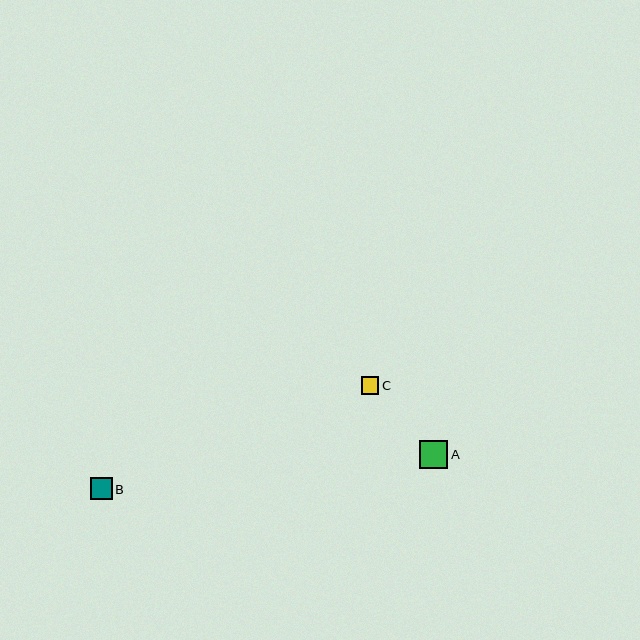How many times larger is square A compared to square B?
Square A is approximately 1.2 times the size of square B.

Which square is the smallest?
Square C is the smallest with a size of approximately 18 pixels.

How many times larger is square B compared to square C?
Square B is approximately 1.3 times the size of square C.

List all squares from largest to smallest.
From largest to smallest: A, B, C.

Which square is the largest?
Square A is the largest with a size of approximately 28 pixels.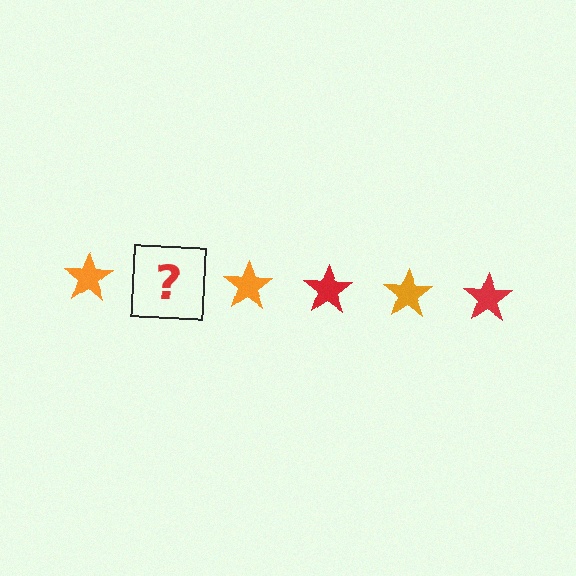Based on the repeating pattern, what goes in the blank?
The blank should be a red star.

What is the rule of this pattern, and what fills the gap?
The rule is that the pattern cycles through orange, red stars. The gap should be filled with a red star.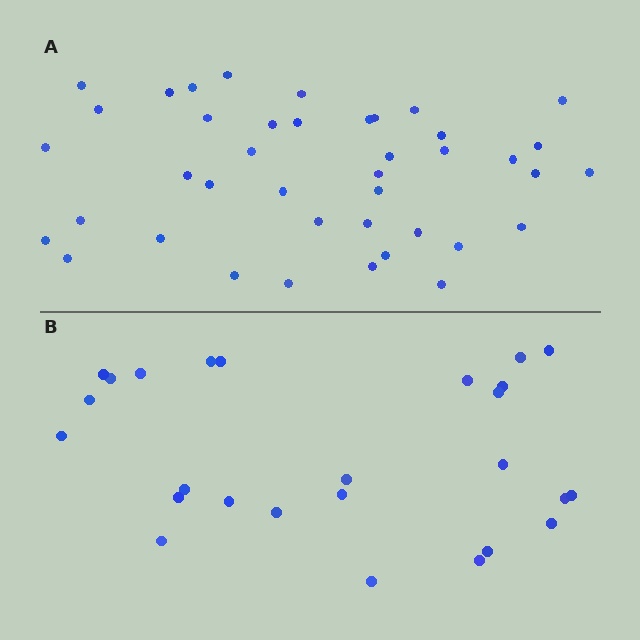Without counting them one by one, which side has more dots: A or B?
Region A (the top region) has more dots.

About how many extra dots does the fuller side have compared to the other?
Region A has approximately 15 more dots than region B.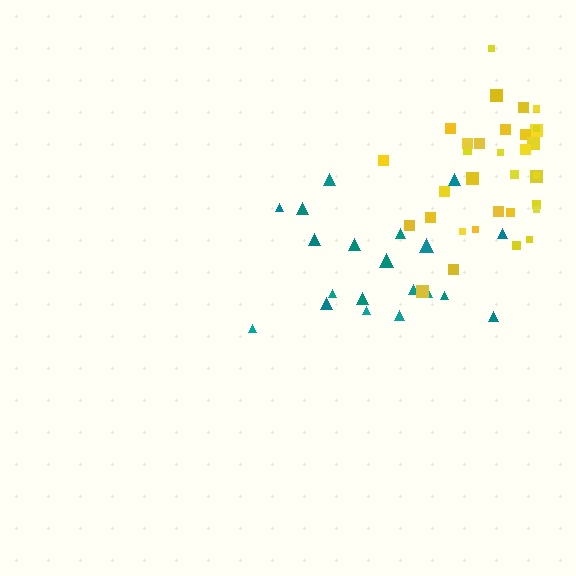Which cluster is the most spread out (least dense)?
Teal.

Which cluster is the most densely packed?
Yellow.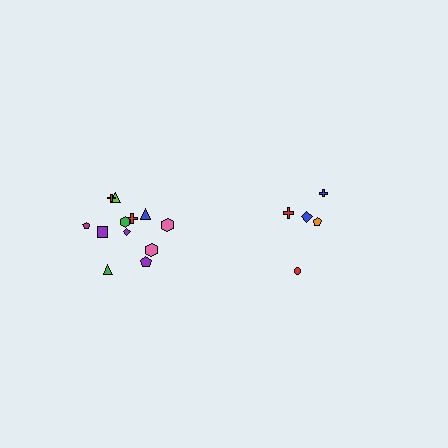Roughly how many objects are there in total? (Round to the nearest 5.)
Roughly 15 objects in total.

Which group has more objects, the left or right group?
The left group.